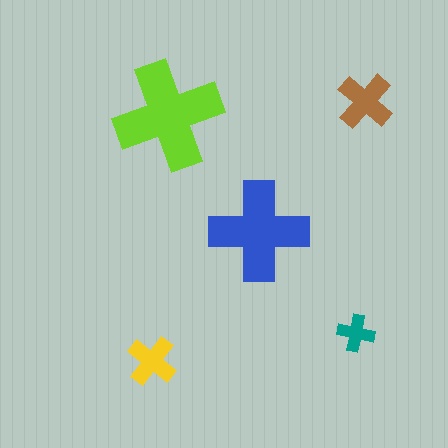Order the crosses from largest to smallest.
the lime one, the blue one, the brown one, the yellow one, the teal one.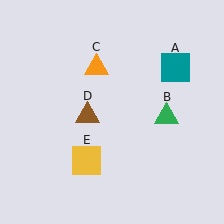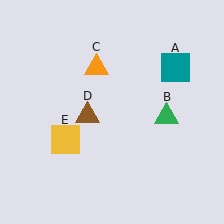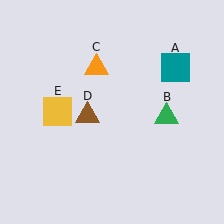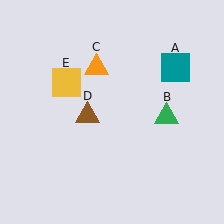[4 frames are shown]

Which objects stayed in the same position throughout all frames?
Teal square (object A) and green triangle (object B) and orange triangle (object C) and brown triangle (object D) remained stationary.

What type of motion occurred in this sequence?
The yellow square (object E) rotated clockwise around the center of the scene.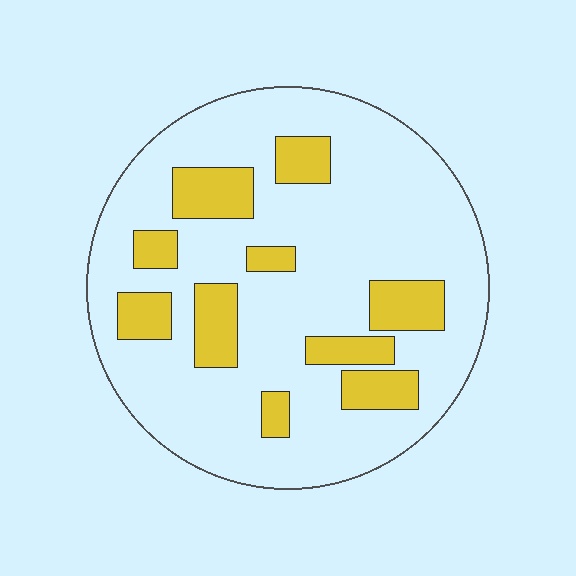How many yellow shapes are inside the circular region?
10.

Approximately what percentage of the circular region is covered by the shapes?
Approximately 20%.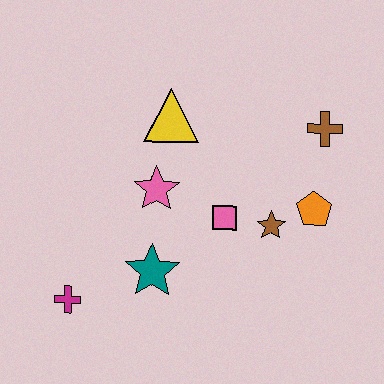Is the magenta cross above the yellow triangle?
No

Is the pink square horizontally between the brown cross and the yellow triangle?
Yes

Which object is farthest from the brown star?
The magenta cross is farthest from the brown star.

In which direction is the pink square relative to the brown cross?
The pink square is to the left of the brown cross.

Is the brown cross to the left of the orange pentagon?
No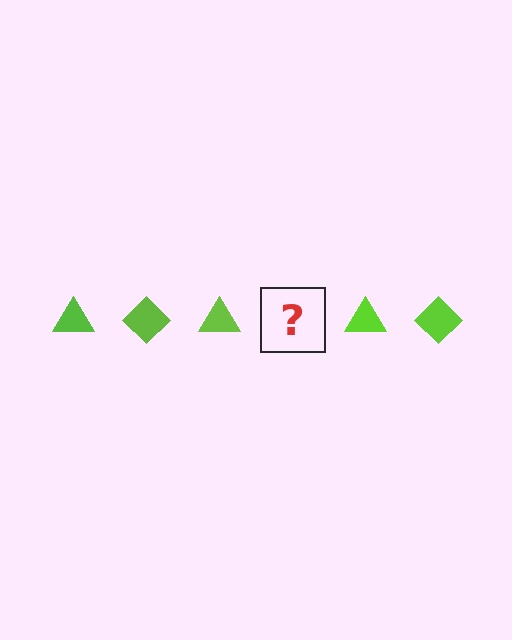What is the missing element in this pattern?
The missing element is a lime diamond.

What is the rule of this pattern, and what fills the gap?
The rule is that the pattern cycles through triangle, diamond shapes in lime. The gap should be filled with a lime diamond.